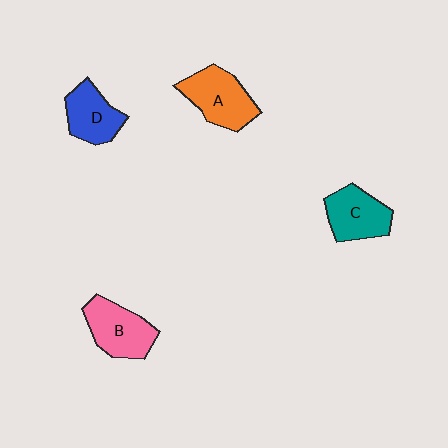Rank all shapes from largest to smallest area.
From largest to smallest: A (orange), B (pink), C (teal), D (blue).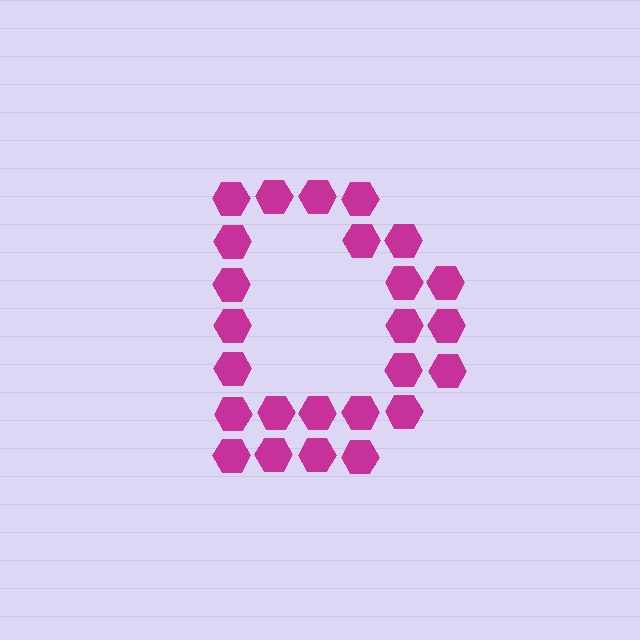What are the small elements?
The small elements are hexagons.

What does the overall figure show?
The overall figure shows the letter D.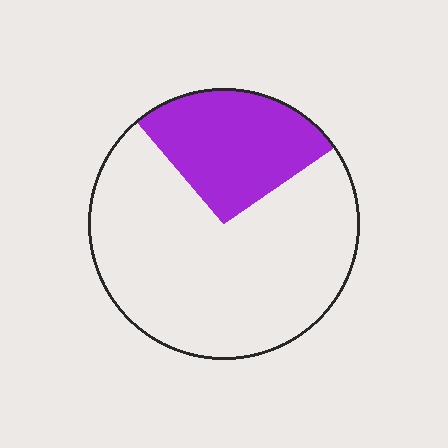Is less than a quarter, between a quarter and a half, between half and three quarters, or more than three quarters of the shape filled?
Between a quarter and a half.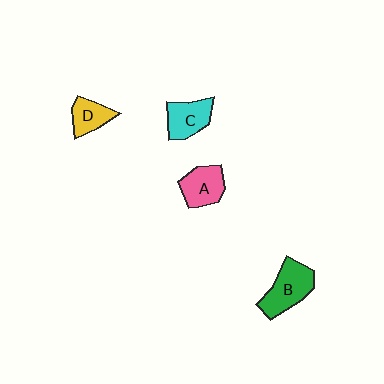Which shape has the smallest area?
Shape D (yellow).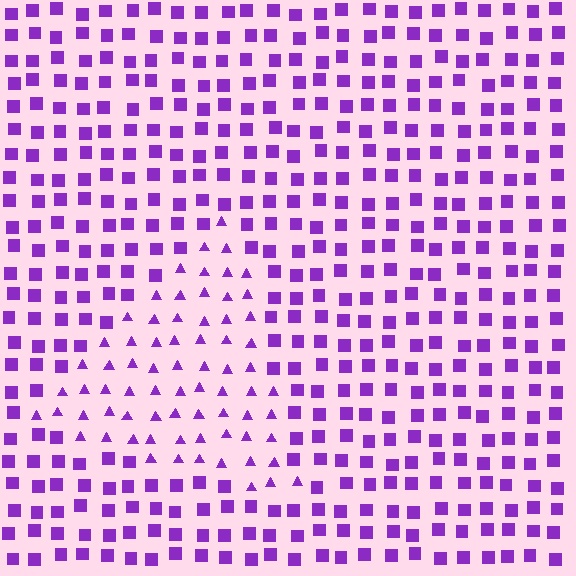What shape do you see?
I see a triangle.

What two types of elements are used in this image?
The image uses triangles inside the triangle region and squares outside it.